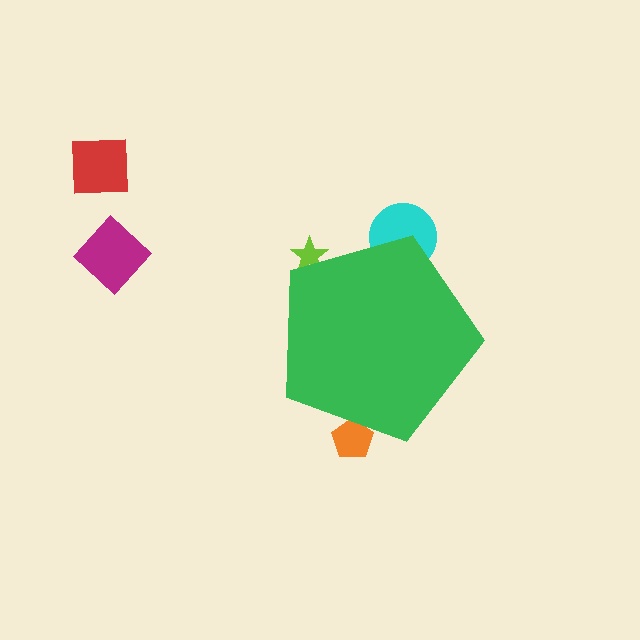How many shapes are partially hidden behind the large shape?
3 shapes are partially hidden.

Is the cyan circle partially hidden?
Yes, the cyan circle is partially hidden behind the green pentagon.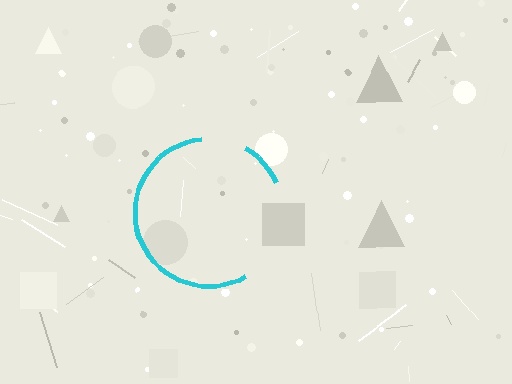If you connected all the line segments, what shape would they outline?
They would outline a circle.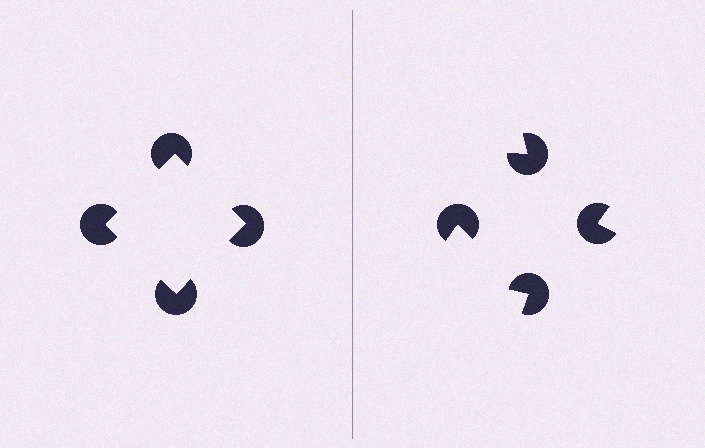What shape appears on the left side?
An illusory square.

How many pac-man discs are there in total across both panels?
8 — 4 on each side.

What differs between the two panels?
The pac-man discs are positioned identically on both sides; only the wedge orientations differ. On the left they align to a square; on the right they are misaligned.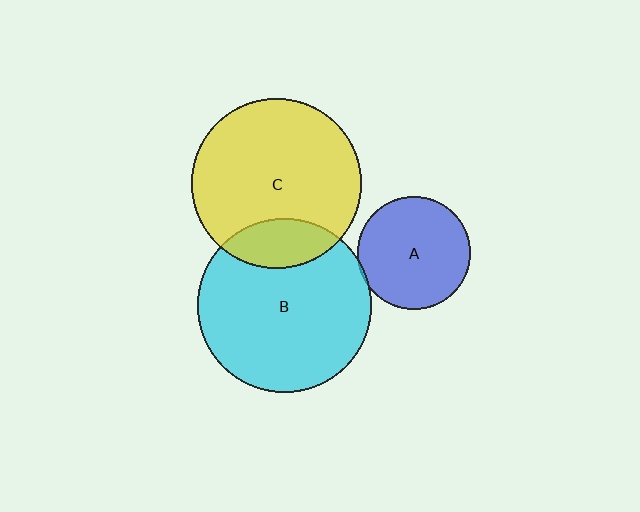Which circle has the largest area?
Circle B (cyan).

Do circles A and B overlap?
Yes.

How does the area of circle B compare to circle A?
Approximately 2.4 times.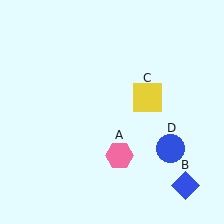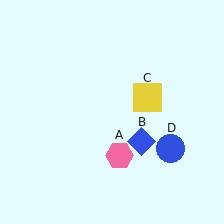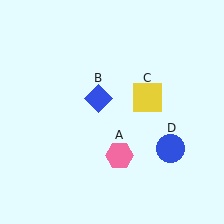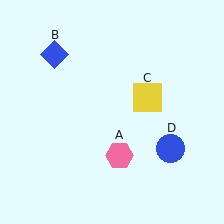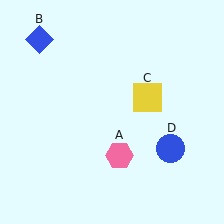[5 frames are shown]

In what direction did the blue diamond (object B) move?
The blue diamond (object B) moved up and to the left.